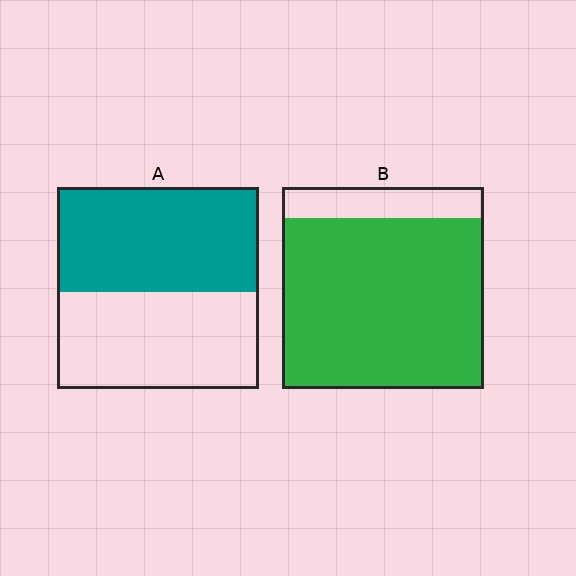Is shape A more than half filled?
Roughly half.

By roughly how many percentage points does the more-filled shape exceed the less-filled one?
By roughly 35 percentage points (B over A).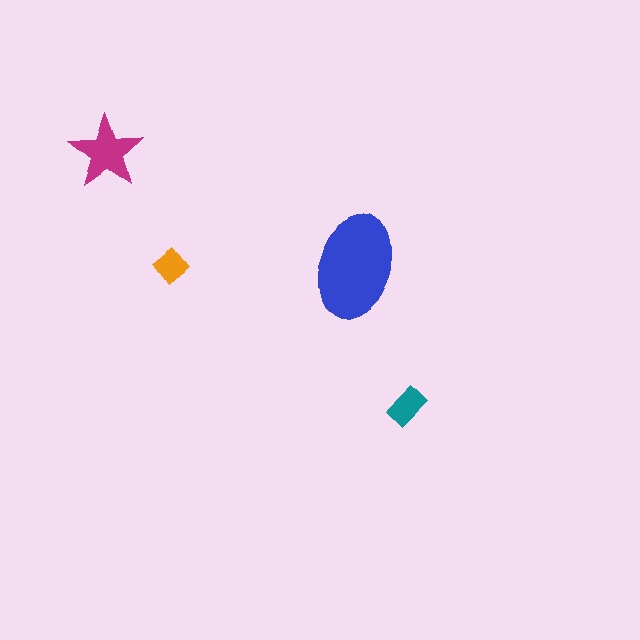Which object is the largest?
The blue ellipse.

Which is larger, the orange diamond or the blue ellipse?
The blue ellipse.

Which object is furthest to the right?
The teal rectangle is rightmost.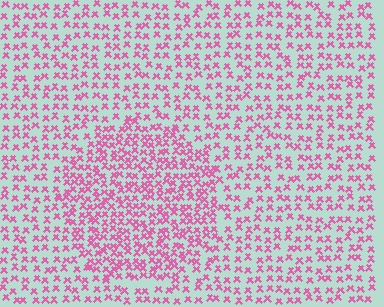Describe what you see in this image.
The image contains small pink elements arranged at two different densities. A circle-shaped region is visible where the elements are more densely packed than the surrounding area.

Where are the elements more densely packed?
The elements are more densely packed inside the circle boundary.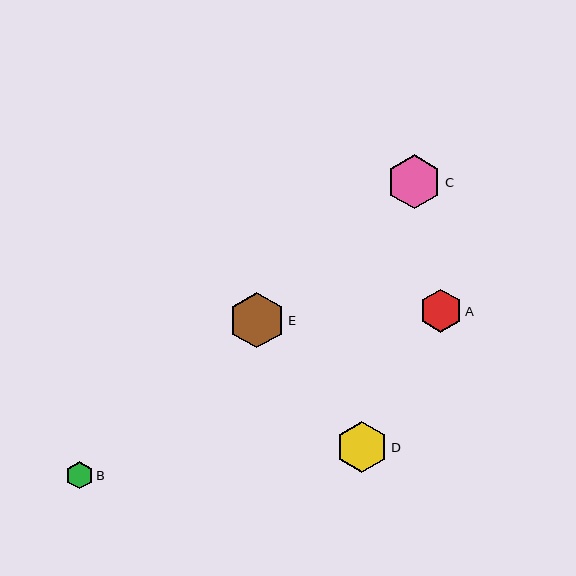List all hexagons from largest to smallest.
From largest to smallest: E, C, D, A, B.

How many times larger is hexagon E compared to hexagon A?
Hexagon E is approximately 1.3 times the size of hexagon A.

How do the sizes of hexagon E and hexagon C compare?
Hexagon E and hexagon C are approximately the same size.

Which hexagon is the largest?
Hexagon E is the largest with a size of approximately 56 pixels.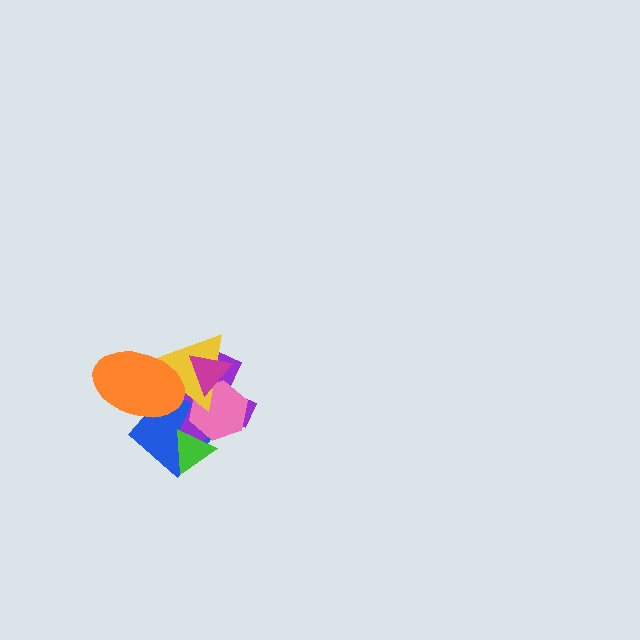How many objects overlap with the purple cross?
6 objects overlap with the purple cross.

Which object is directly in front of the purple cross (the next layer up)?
The green triangle is directly in front of the purple cross.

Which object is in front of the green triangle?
The pink hexagon is in front of the green triangle.